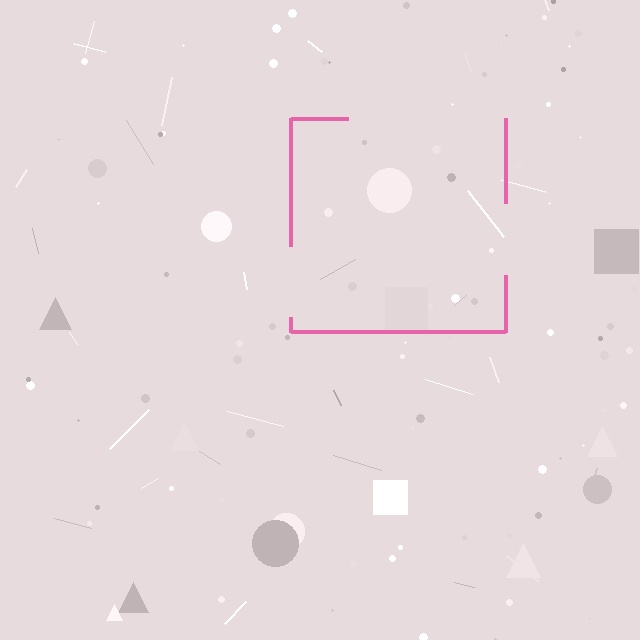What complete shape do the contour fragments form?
The contour fragments form a square.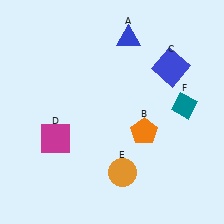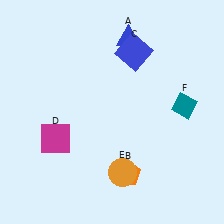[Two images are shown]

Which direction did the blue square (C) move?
The blue square (C) moved left.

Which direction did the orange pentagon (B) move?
The orange pentagon (B) moved down.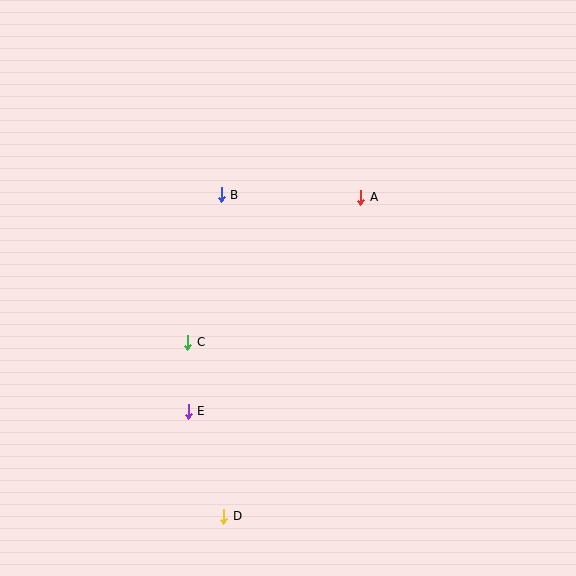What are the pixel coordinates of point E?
Point E is at (188, 411).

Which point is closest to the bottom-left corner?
Point D is closest to the bottom-left corner.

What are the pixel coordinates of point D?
Point D is at (224, 516).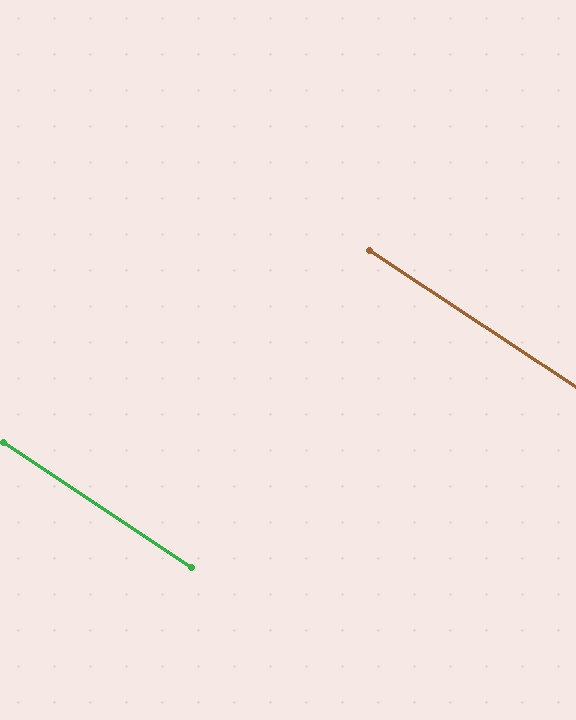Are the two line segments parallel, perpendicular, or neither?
Parallel — their directions differ by only 0.2°.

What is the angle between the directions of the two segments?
Approximately 0 degrees.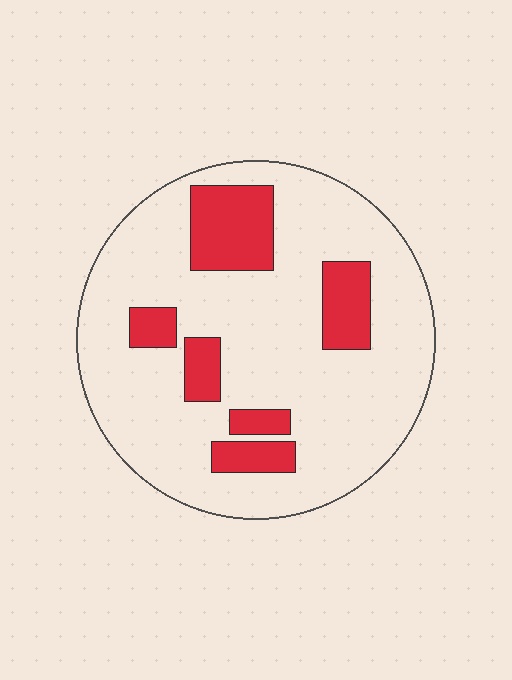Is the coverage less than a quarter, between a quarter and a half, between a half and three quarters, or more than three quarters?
Less than a quarter.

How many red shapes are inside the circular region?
6.